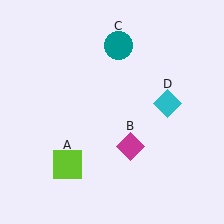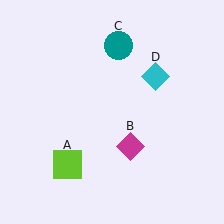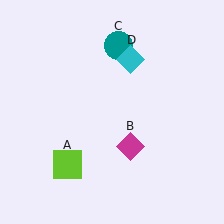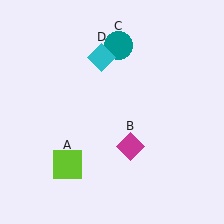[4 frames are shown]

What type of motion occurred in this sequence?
The cyan diamond (object D) rotated counterclockwise around the center of the scene.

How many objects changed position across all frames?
1 object changed position: cyan diamond (object D).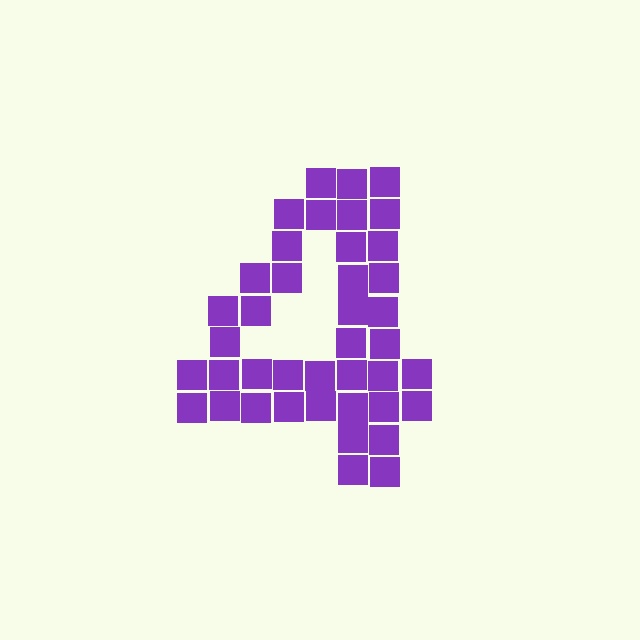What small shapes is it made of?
It is made of small squares.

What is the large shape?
The large shape is the digit 4.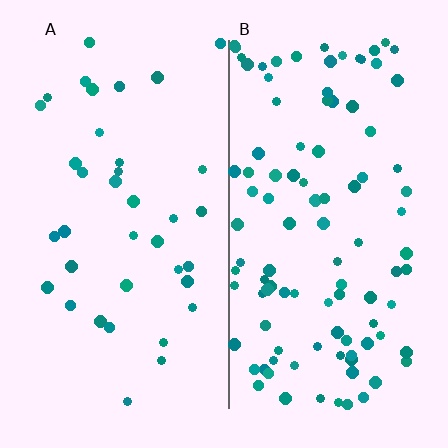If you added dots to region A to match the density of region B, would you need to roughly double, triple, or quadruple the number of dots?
Approximately triple.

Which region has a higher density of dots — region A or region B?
B (the right).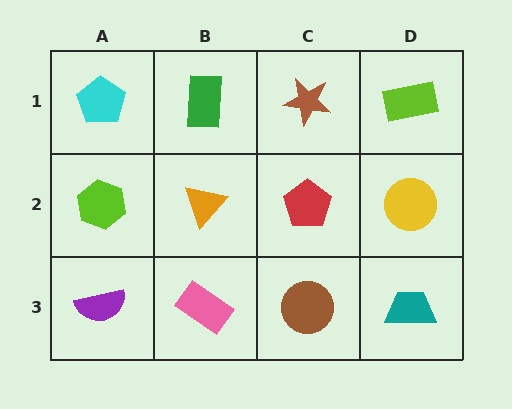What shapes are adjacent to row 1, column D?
A yellow circle (row 2, column D), a brown star (row 1, column C).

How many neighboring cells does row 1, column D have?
2.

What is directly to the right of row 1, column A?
A green rectangle.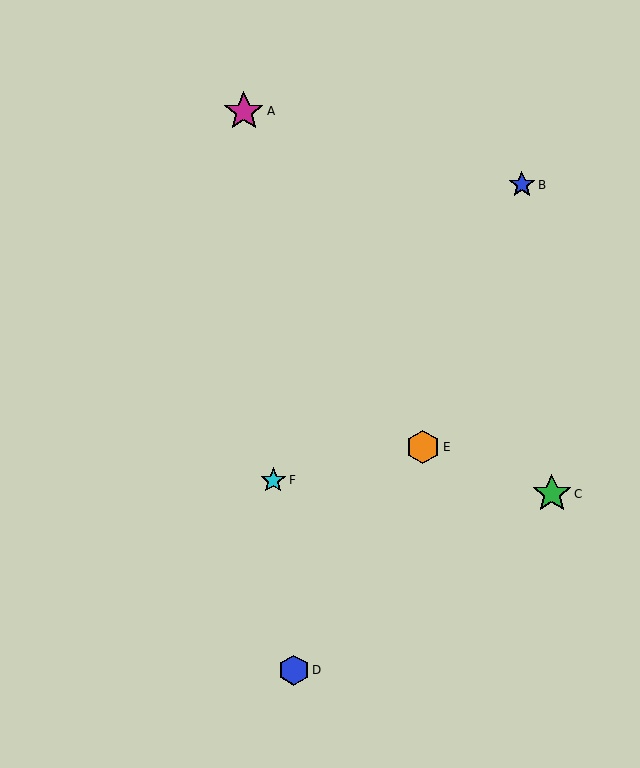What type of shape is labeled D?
Shape D is a blue hexagon.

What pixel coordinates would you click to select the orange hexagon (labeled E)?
Click at (423, 447) to select the orange hexagon E.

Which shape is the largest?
The magenta star (labeled A) is the largest.